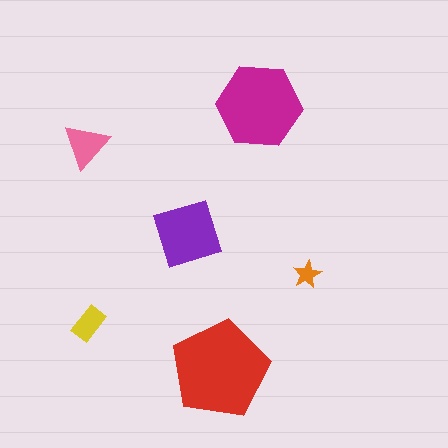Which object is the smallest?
The orange star.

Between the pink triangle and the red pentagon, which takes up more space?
The red pentagon.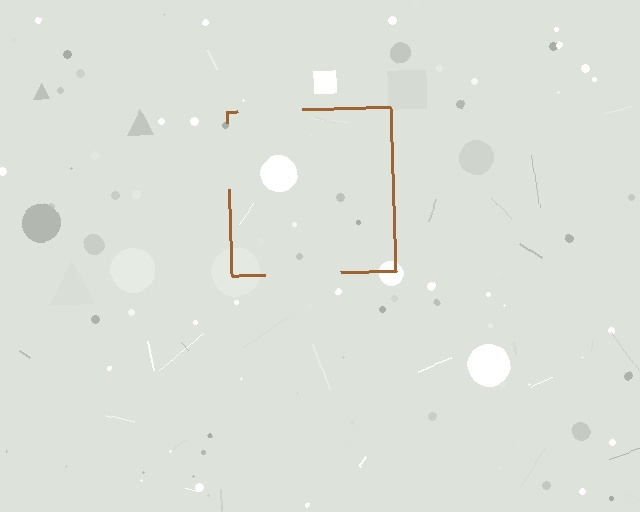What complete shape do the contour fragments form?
The contour fragments form a square.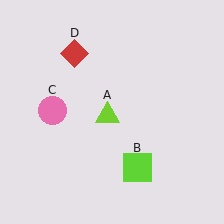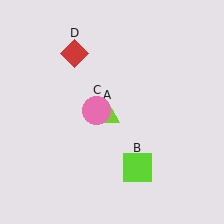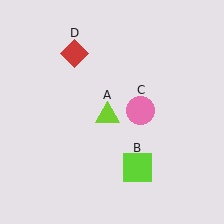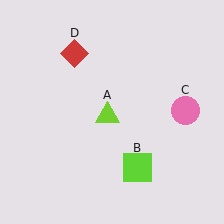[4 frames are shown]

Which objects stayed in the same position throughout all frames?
Lime triangle (object A) and lime square (object B) and red diamond (object D) remained stationary.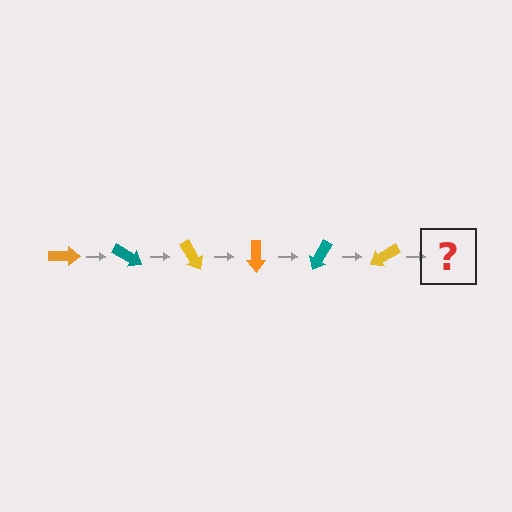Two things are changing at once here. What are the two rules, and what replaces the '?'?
The two rules are that it rotates 30 degrees each step and the color cycles through orange, teal, and yellow. The '?' should be an orange arrow, rotated 180 degrees from the start.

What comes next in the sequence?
The next element should be an orange arrow, rotated 180 degrees from the start.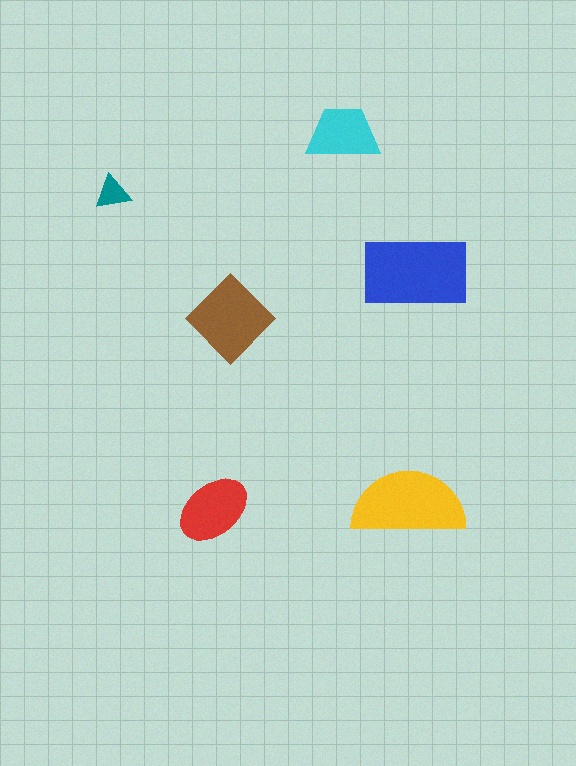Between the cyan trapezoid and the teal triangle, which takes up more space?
The cyan trapezoid.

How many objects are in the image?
There are 6 objects in the image.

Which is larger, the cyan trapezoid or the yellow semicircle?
The yellow semicircle.